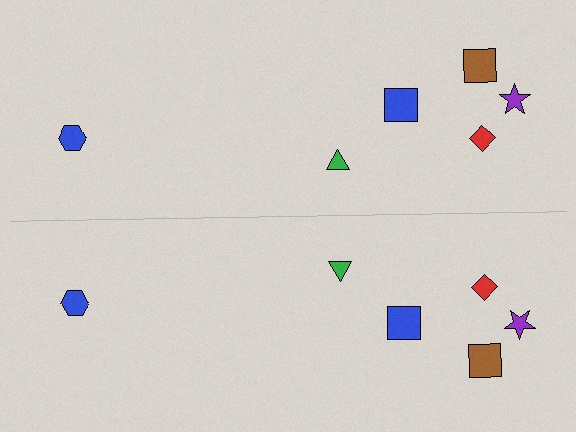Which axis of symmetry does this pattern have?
The pattern has a horizontal axis of symmetry running through the center of the image.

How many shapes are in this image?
There are 12 shapes in this image.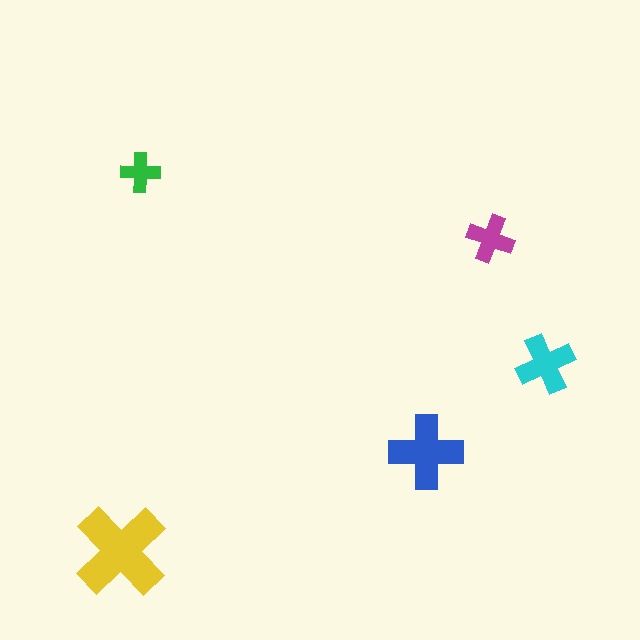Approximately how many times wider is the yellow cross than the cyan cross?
About 1.5 times wider.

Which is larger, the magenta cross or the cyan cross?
The cyan one.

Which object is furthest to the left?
The yellow cross is leftmost.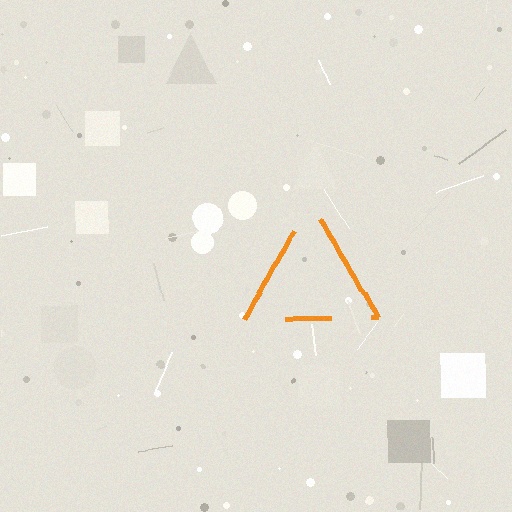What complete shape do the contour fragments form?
The contour fragments form a triangle.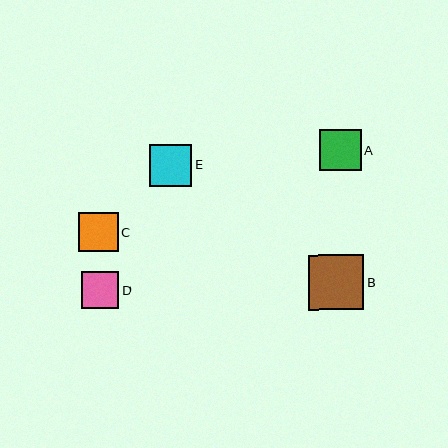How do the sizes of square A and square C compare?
Square A and square C are approximately the same size.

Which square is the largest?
Square B is the largest with a size of approximately 55 pixels.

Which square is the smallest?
Square D is the smallest with a size of approximately 38 pixels.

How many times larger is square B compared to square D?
Square B is approximately 1.5 times the size of square D.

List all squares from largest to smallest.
From largest to smallest: B, E, A, C, D.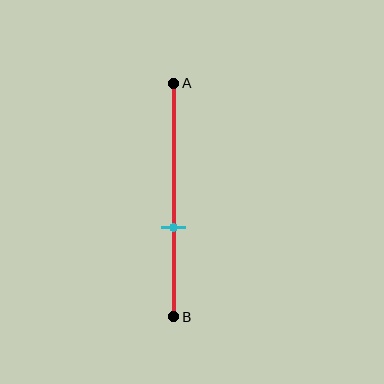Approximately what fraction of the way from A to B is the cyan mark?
The cyan mark is approximately 60% of the way from A to B.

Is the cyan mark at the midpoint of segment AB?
No, the mark is at about 60% from A, not at the 50% midpoint.